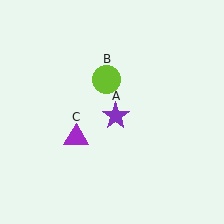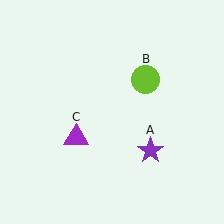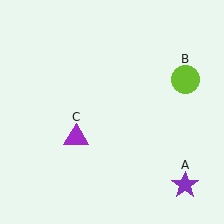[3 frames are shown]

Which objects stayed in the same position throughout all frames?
Purple triangle (object C) remained stationary.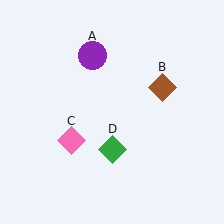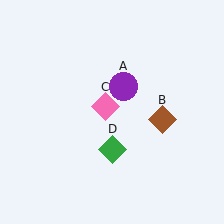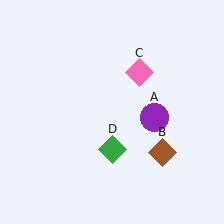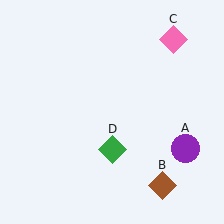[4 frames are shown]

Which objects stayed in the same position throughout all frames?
Green diamond (object D) remained stationary.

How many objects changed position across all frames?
3 objects changed position: purple circle (object A), brown diamond (object B), pink diamond (object C).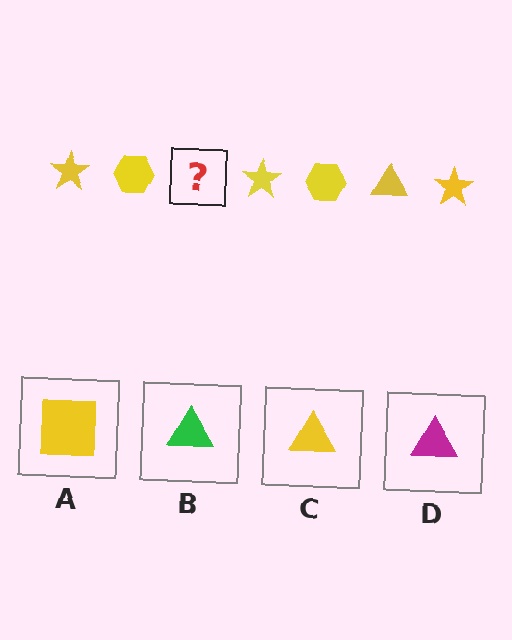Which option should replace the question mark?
Option C.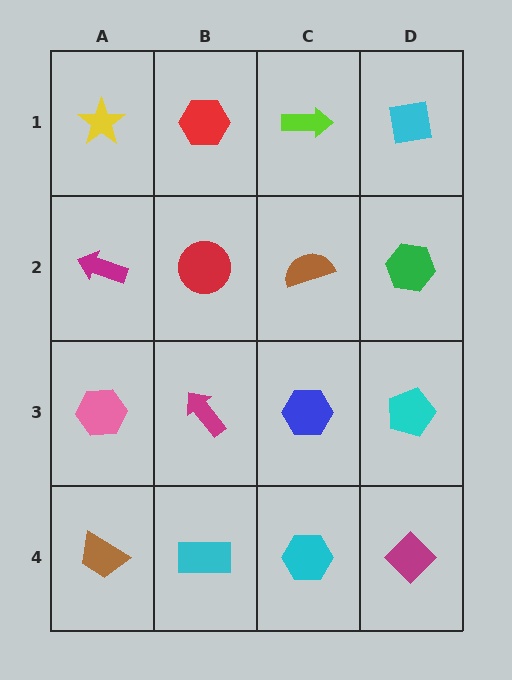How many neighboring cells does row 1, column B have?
3.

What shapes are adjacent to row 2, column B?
A red hexagon (row 1, column B), a magenta arrow (row 3, column B), a magenta arrow (row 2, column A), a brown semicircle (row 2, column C).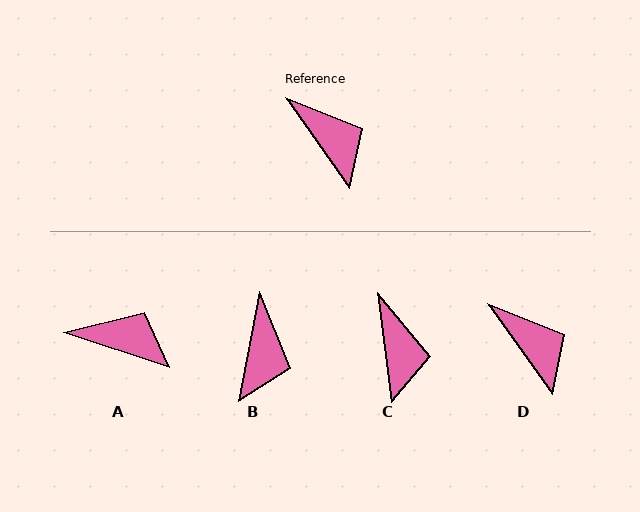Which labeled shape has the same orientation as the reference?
D.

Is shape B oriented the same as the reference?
No, it is off by about 46 degrees.